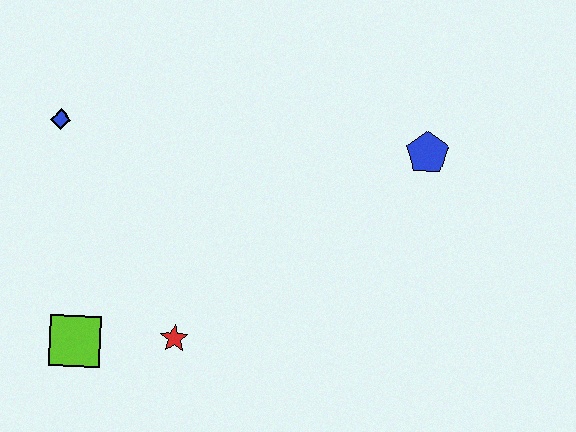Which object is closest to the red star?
The lime square is closest to the red star.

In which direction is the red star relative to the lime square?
The red star is to the right of the lime square.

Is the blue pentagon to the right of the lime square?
Yes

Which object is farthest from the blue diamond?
The blue pentagon is farthest from the blue diamond.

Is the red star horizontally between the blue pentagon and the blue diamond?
Yes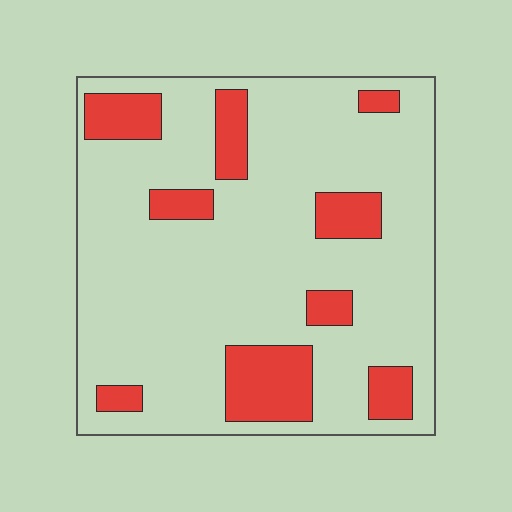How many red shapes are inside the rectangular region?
9.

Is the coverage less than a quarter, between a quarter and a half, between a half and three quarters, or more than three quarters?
Less than a quarter.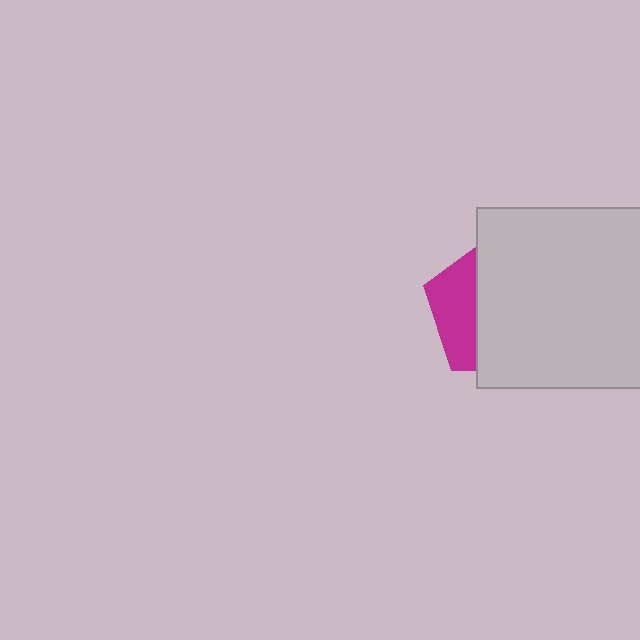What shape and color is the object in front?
The object in front is a light gray square.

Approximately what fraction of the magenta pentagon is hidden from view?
Roughly 69% of the magenta pentagon is hidden behind the light gray square.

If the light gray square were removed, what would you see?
You would see the complete magenta pentagon.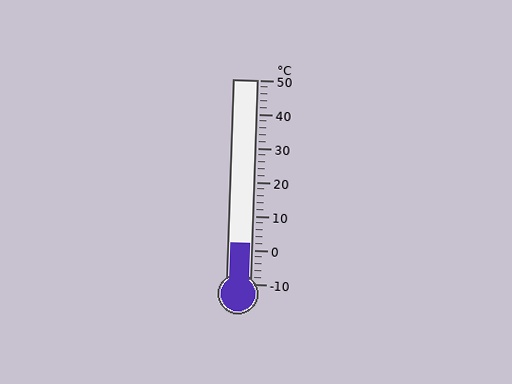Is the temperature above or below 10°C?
The temperature is below 10°C.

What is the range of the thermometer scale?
The thermometer scale ranges from -10°C to 50°C.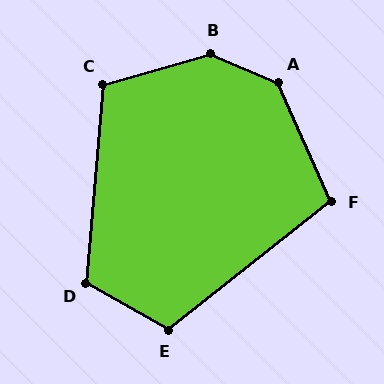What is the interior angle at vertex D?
Approximately 115 degrees (obtuse).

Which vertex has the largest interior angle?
B, at approximately 141 degrees.